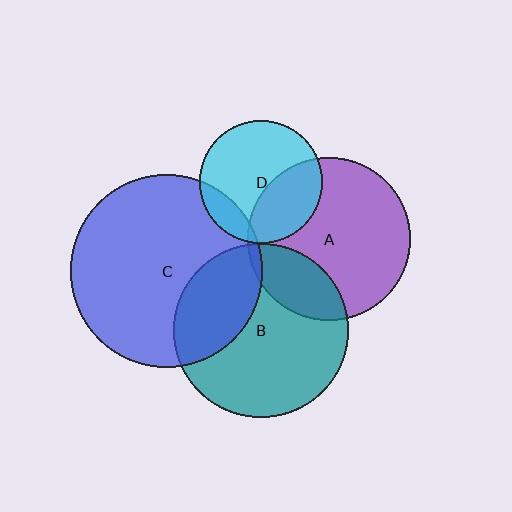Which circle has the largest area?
Circle C (blue).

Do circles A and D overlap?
Yes.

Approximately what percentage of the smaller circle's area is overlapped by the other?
Approximately 35%.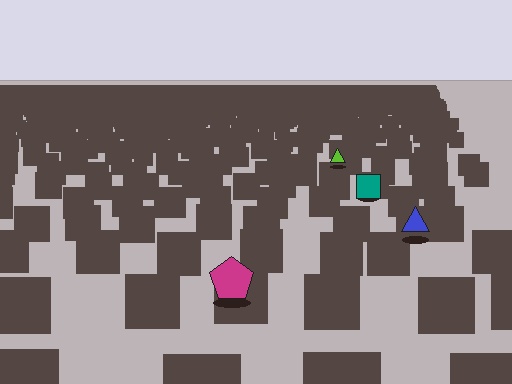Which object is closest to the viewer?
The magenta pentagon is closest. The texture marks near it are larger and more spread out.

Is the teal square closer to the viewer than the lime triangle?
Yes. The teal square is closer — you can tell from the texture gradient: the ground texture is coarser near it.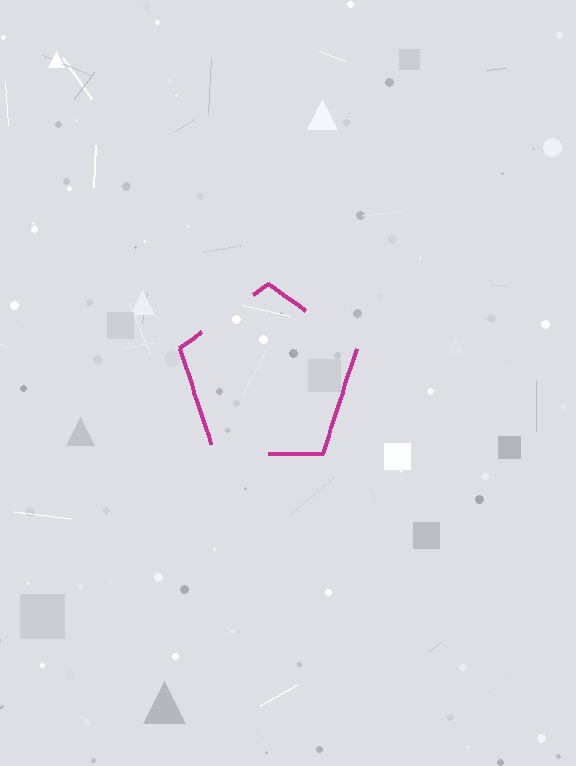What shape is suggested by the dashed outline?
The dashed outline suggests a pentagon.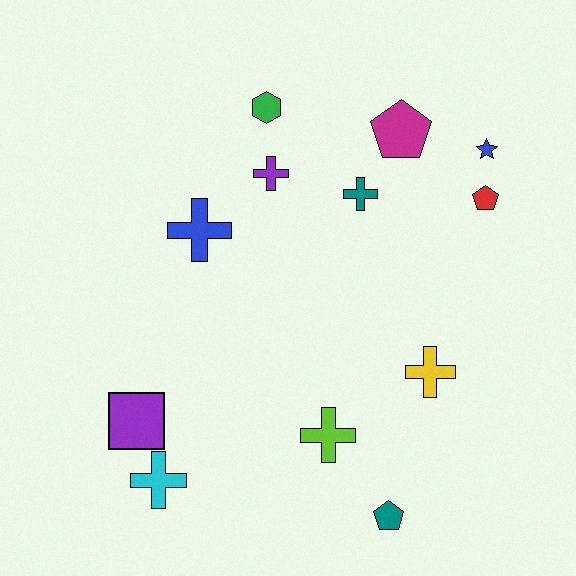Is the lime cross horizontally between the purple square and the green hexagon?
No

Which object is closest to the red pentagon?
The blue star is closest to the red pentagon.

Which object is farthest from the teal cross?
The cyan cross is farthest from the teal cross.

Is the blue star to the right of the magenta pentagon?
Yes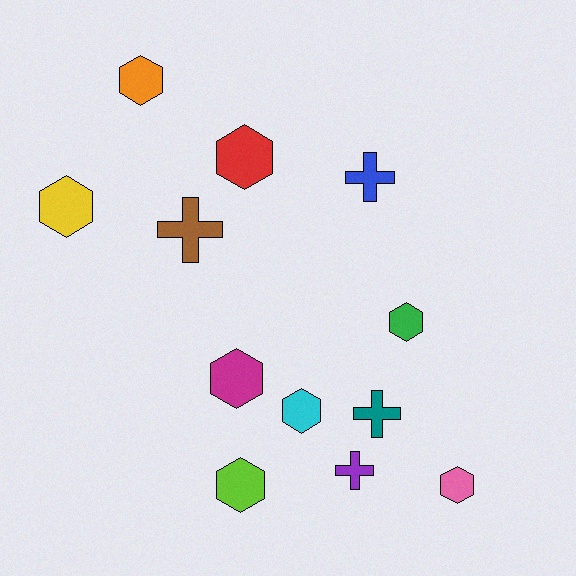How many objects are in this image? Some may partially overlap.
There are 12 objects.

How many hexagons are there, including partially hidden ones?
There are 8 hexagons.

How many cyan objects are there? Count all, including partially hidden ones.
There is 1 cyan object.